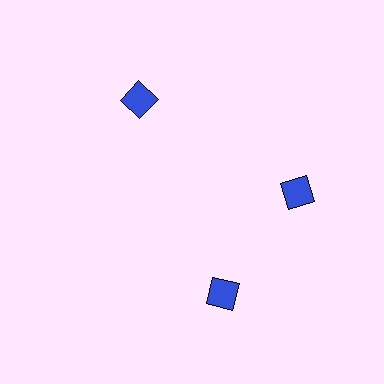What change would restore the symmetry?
The symmetry would be restored by rotating it back into even spacing with its neighbors so that all 3 squares sit at equal angles and equal distance from the center.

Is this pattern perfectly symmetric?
No. The 3 blue squares are arranged in a ring, but one element near the 7 o'clock position is rotated out of alignment along the ring, breaking the 3-fold rotational symmetry.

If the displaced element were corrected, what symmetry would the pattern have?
It would have 3-fold rotational symmetry — the pattern would map onto itself every 120 degrees.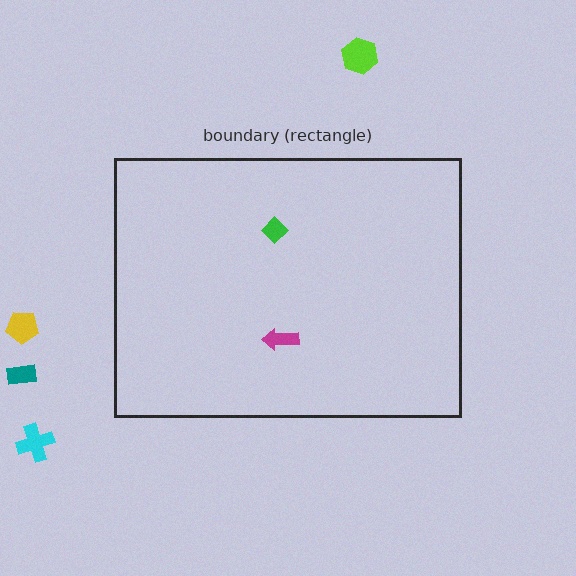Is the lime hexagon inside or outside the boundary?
Outside.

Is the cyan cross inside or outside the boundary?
Outside.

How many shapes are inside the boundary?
2 inside, 4 outside.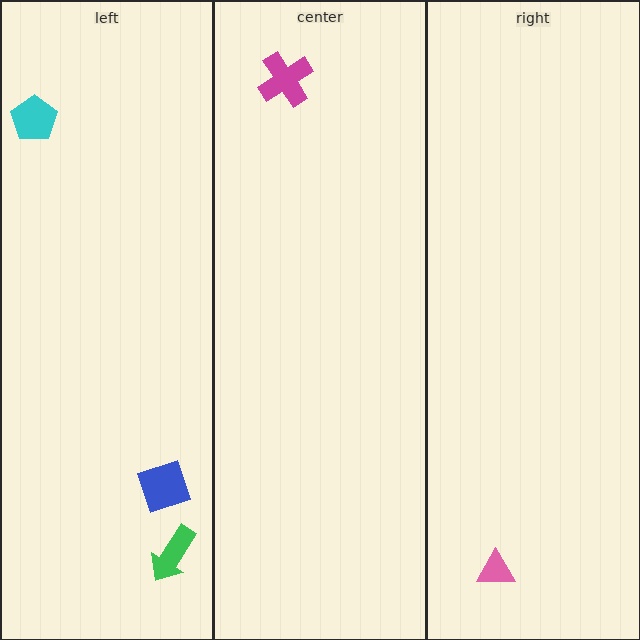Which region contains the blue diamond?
The left region.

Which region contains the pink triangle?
The right region.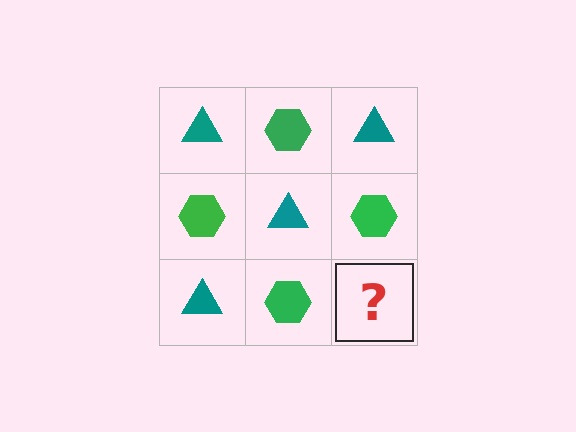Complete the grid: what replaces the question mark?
The question mark should be replaced with a teal triangle.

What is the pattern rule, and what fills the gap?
The rule is that it alternates teal triangle and green hexagon in a checkerboard pattern. The gap should be filled with a teal triangle.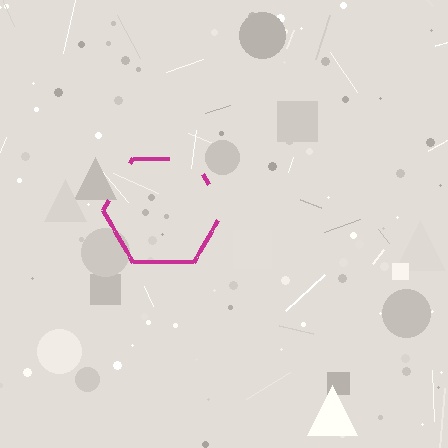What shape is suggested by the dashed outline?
The dashed outline suggests a hexagon.